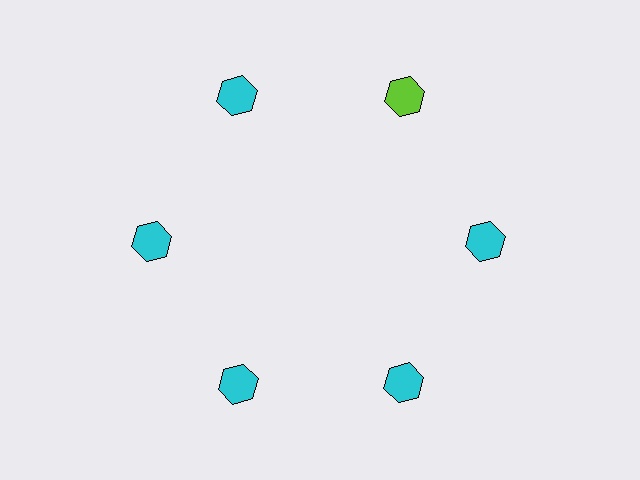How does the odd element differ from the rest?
It has a different color: lime instead of cyan.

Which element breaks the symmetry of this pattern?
The lime hexagon at roughly the 1 o'clock position breaks the symmetry. All other shapes are cyan hexagons.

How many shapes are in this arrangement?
There are 6 shapes arranged in a ring pattern.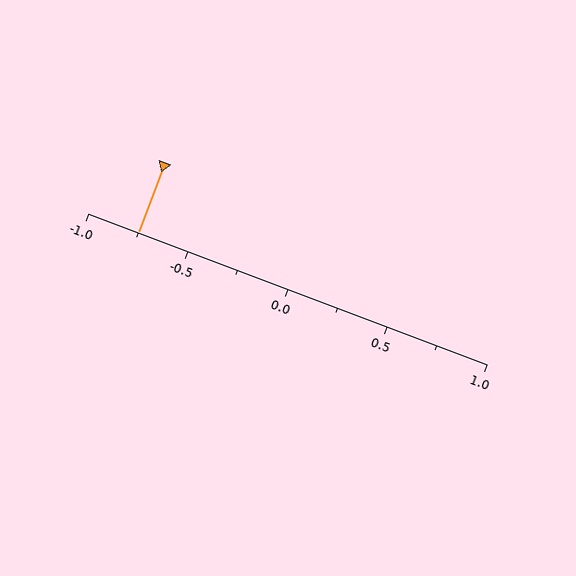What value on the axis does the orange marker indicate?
The marker indicates approximately -0.75.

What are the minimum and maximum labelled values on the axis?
The axis runs from -1.0 to 1.0.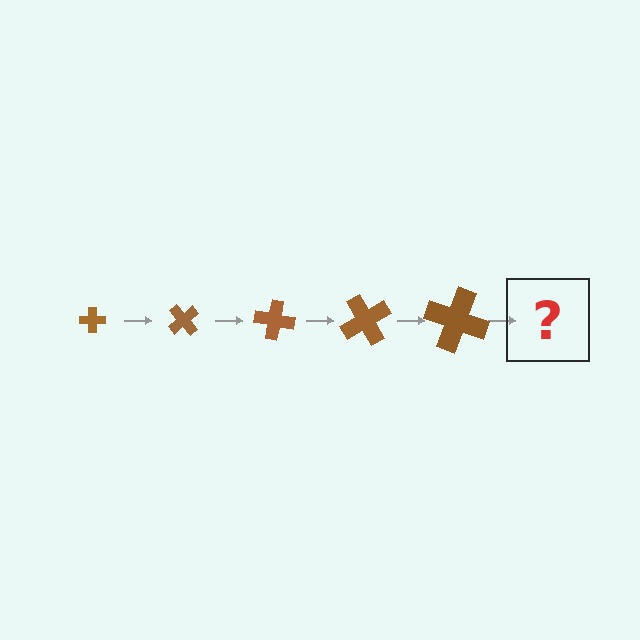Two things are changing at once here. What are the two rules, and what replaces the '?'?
The two rules are that the cross grows larger each step and it rotates 50 degrees each step. The '?' should be a cross, larger than the previous one and rotated 250 degrees from the start.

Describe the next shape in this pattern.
It should be a cross, larger than the previous one and rotated 250 degrees from the start.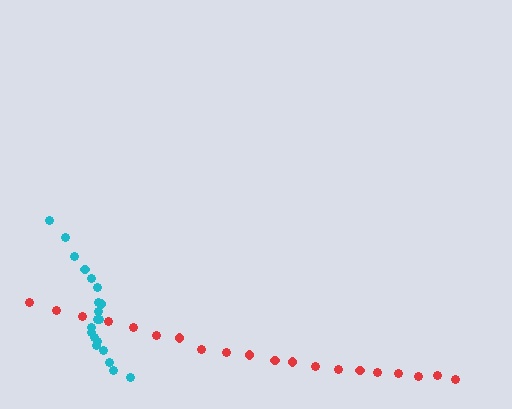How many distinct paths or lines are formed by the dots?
There are 2 distinct paths.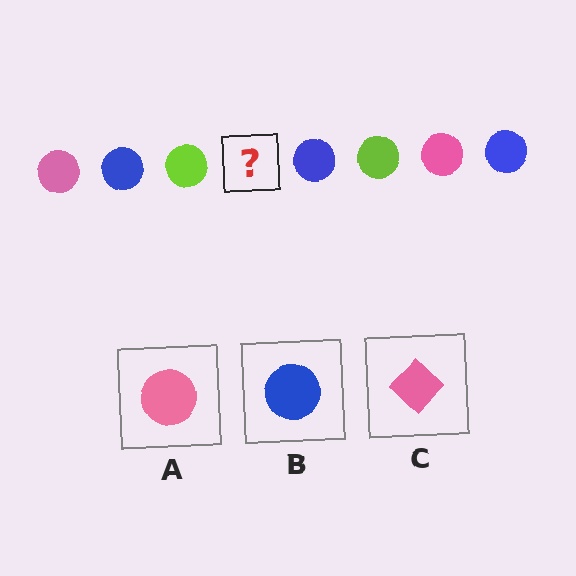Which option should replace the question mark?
Option A.